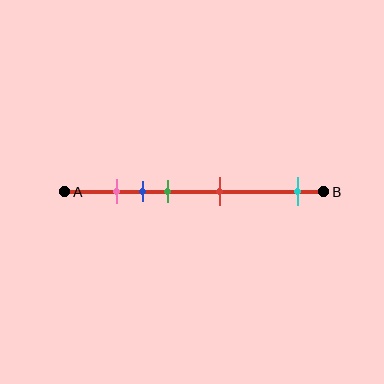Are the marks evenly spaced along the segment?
No, the marks are not evenly spaced.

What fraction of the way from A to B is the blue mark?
The blue mark is approximately 30% (0.3) of the way from A to B.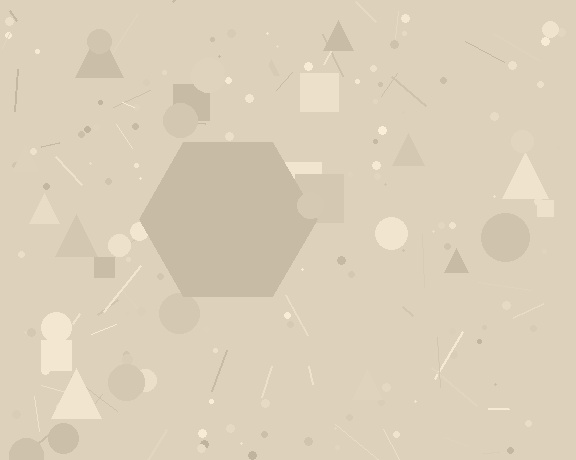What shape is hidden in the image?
A hexagon is hidden in the image.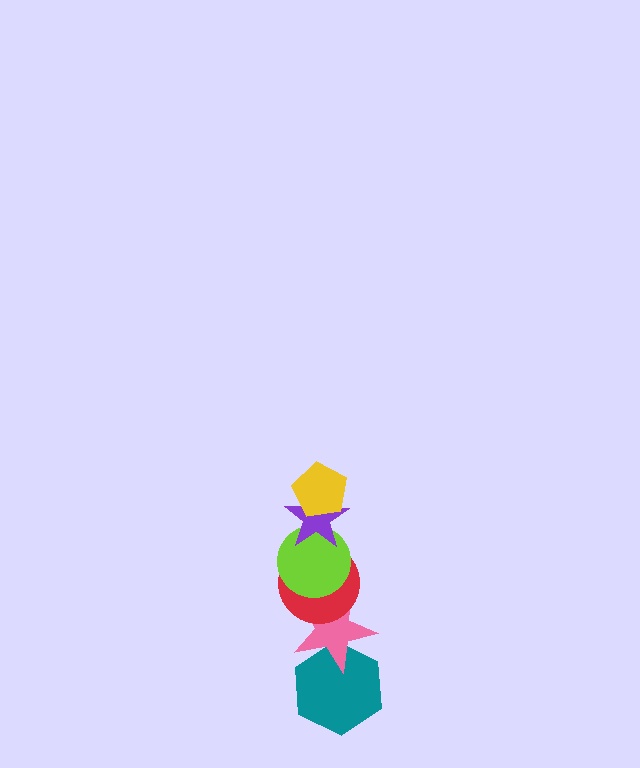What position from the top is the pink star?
The pink star is 5th from the top.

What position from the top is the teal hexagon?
The teal hexagon is 6th from the top.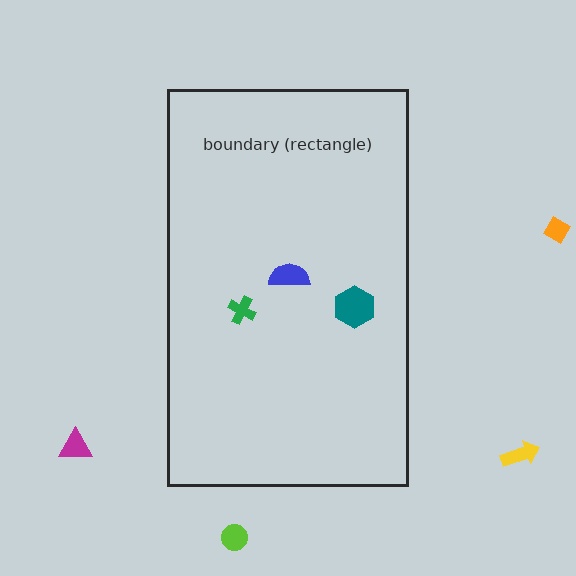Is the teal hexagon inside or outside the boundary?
Inside.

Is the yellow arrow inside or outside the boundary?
Outside.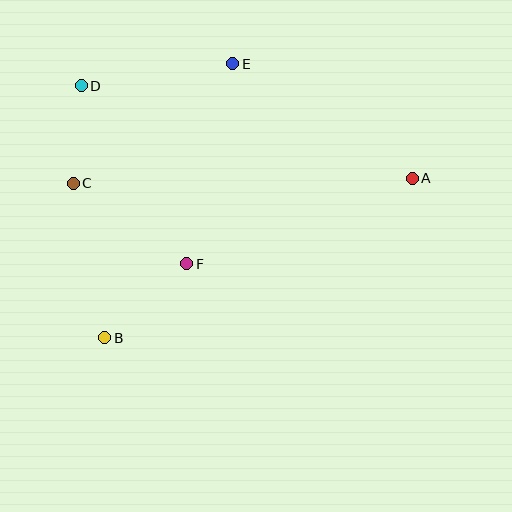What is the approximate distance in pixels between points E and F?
The distance between E and F is approximately 205 pixels.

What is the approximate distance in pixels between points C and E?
The distance between C and E is approximately 199 pixels.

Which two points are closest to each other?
Points C and D are closest to each other.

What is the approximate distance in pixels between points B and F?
The distance between B and F is approximately 111 pixels.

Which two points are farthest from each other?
Points A and B are farthest from each other.